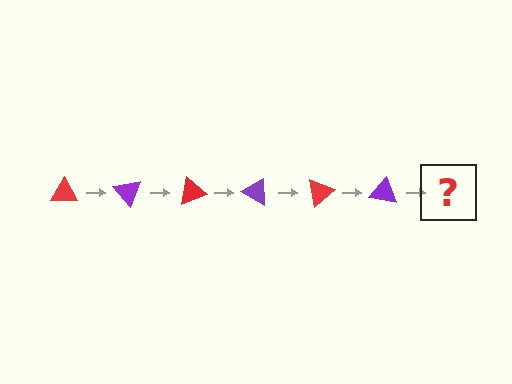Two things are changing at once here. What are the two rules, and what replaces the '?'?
The two rules are that it rotates 50 degrees each step and the color cycles through red and purple. The '?' should be a red triangle, rotated 300 degrees from the start.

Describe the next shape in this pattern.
It should be a red triangle, rotated 300 degrees from the start.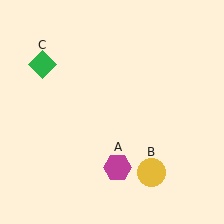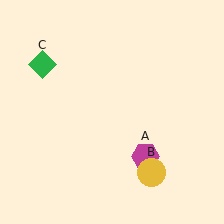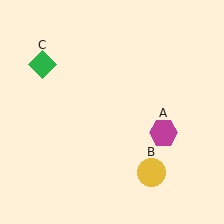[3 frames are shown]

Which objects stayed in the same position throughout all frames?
Yellow circle (object B) and green diamond (object C) remained stationary.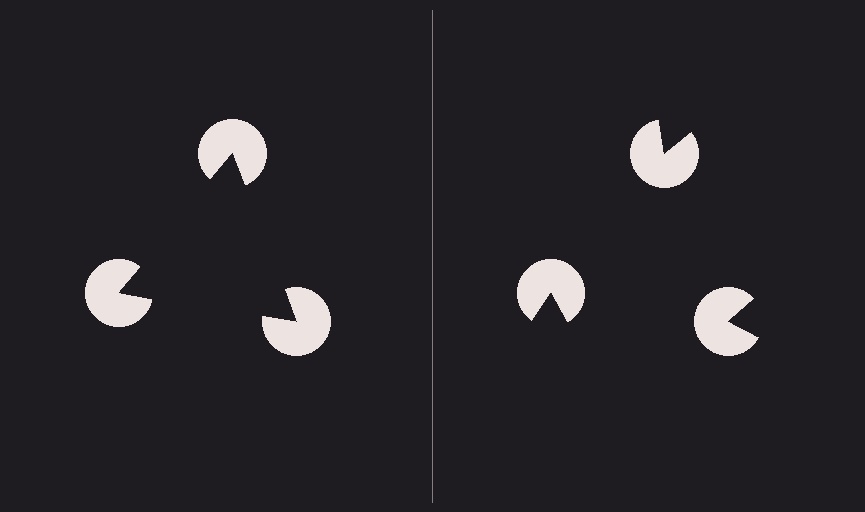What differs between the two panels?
The pac-man discs are positioned identically on both sides; only the wedge orientations differ. On the left they align to a triangle; on the right they are misaligned.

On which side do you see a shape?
An illusory triangle appears on the left side. On the right side the wedge cuts are rotated, so no coherent shape forms.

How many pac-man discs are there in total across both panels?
6 — 3 on each side.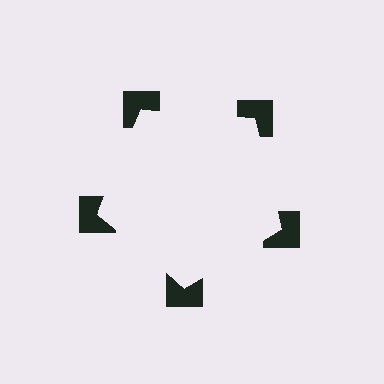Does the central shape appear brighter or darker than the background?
It typically appears slightly brighter than the background, even though no actual brightness change is drawn.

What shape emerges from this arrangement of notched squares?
An illusory pentagon — its edges are inferred from the aligned wedge cuts in the notched squares, not physically drawn.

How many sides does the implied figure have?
5 sides.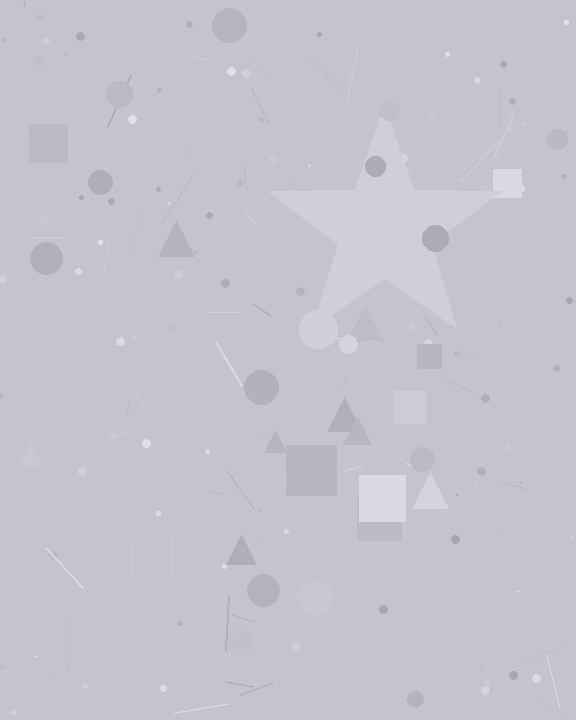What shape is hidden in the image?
A star is hidden in the image.